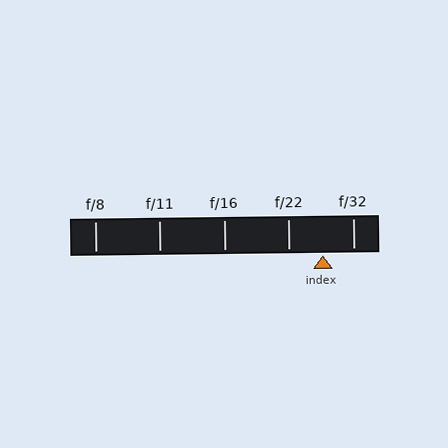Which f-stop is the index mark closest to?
The index mark is closest to f/32.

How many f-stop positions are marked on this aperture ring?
There are 5 f-stop positions marked.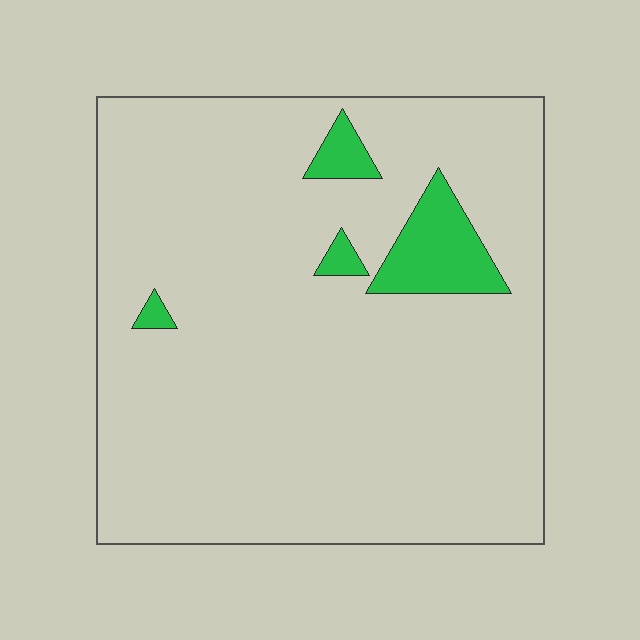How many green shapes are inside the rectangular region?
4.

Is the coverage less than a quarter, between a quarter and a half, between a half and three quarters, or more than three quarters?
Less than a quarter.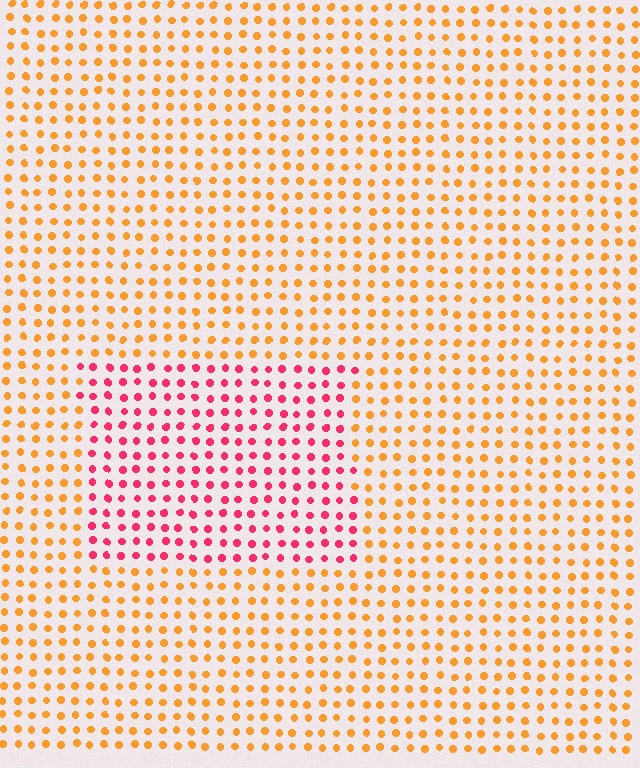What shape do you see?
I see a rectangle.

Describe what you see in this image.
The image is filled with small orange elements in a uniform arrangement. A rectangle-shaped region is visible where the elements are tinted to a slightly different hue, forming a subtle color boundary.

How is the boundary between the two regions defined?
The boundary is defined purely by a slight shift in hue (about 51 degrees). Spacing, size, and orientation are identical on both sides.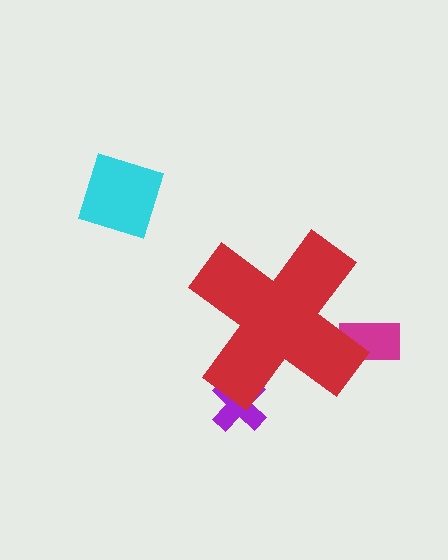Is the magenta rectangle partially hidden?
Yes, the magenta rectangle is partially hidden behind the red cross.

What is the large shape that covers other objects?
A red cross.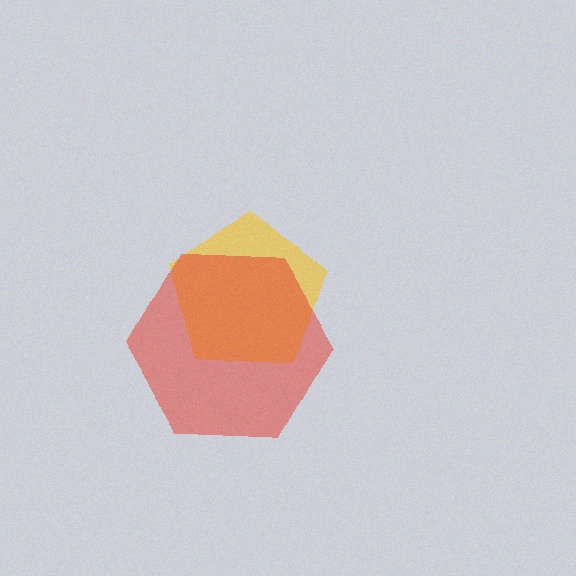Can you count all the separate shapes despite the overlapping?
Yes, there are 2 separate shapes.